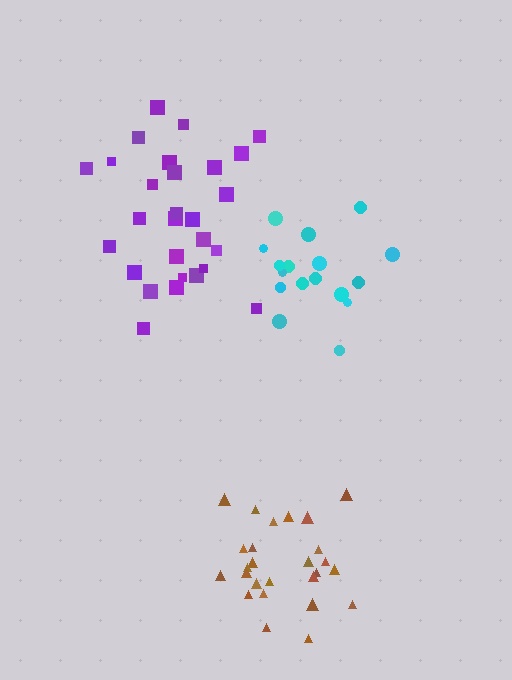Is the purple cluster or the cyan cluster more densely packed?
Cyan.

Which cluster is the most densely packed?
Brown.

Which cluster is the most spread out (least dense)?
Purple.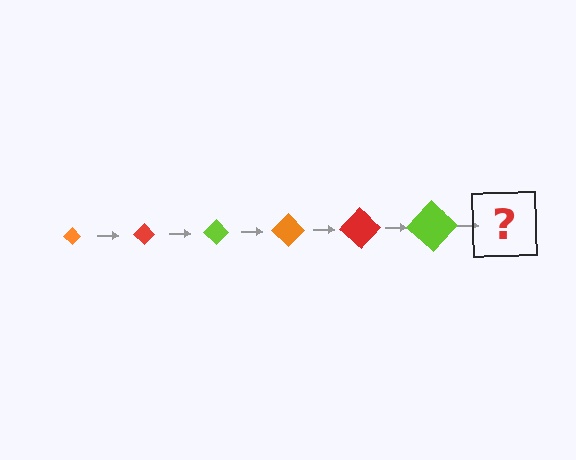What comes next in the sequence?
The next element should be an orange diamond, larger than the previous one.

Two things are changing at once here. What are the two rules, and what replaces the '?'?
The two rules are that the diamond grows larger each step and the color cycles through orange, red, and lime. The '?' should be an orange diamond, larger than the previous one.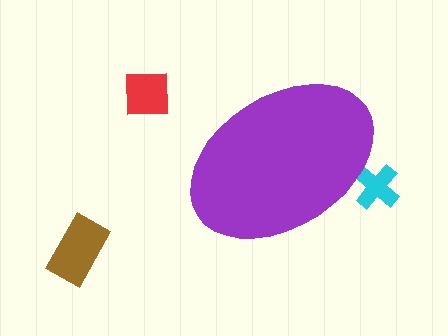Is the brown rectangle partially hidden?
No, the brown rectangle is fully visible.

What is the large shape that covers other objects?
A purple ellipse.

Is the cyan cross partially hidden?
Yes, the cyan cross is partially hidden behind the purple ellipse.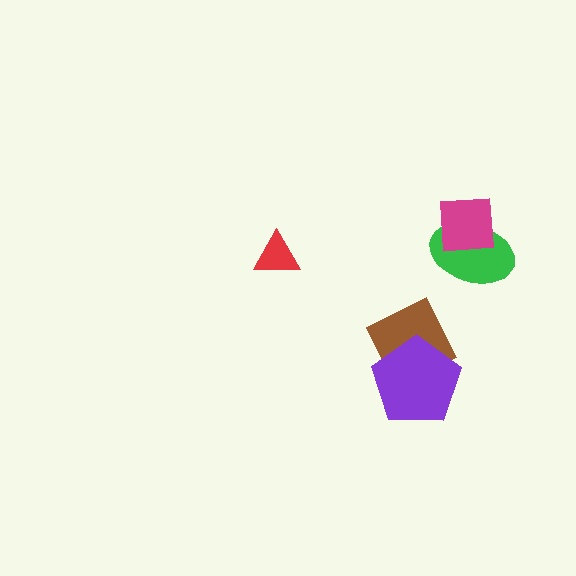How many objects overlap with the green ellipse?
1 object overlaps with the green ellipse.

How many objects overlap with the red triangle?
0 objects overlap with the red triangle.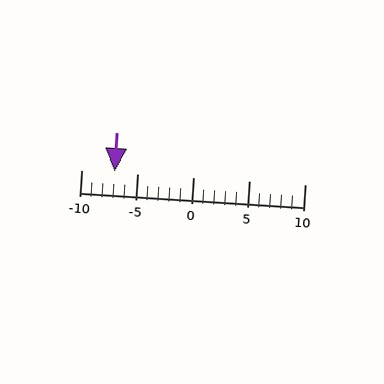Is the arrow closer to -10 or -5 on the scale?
The arrow is closer to -5.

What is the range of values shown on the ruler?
The ruler shows values from -10 to 10.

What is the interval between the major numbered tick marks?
The major tick marks are spaced 5 units apart.